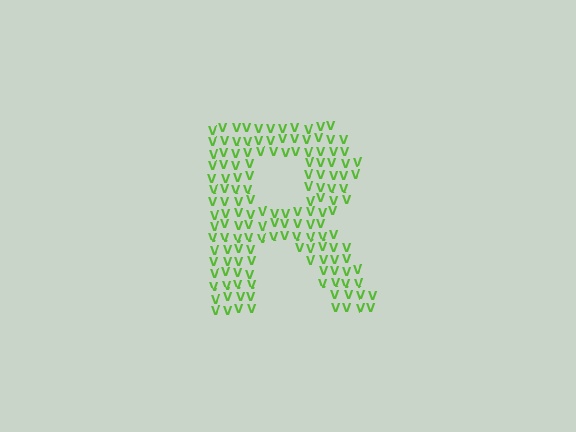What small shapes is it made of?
It is made of small letter V's.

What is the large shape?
The large shape is the letter R.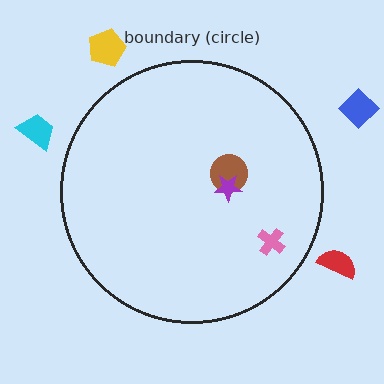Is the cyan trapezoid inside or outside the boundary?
Outside.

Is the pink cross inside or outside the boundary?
Inside.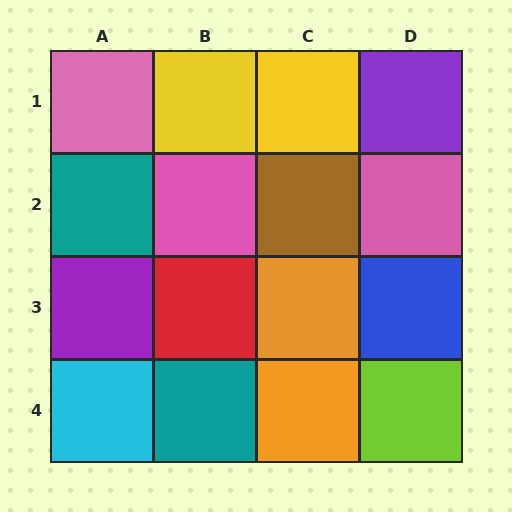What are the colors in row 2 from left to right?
Teal, pink, brown, pink.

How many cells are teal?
2 cells are teal.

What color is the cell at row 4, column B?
Teal.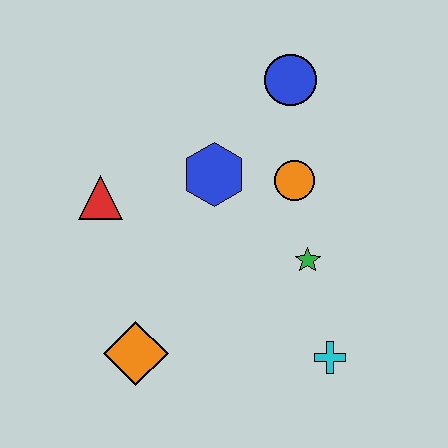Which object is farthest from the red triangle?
The cyan cross is farthest from the red triangle.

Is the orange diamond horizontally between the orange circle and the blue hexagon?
No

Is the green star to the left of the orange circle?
No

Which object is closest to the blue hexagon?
The orange circle is closest to the blue hexagon.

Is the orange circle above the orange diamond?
Yes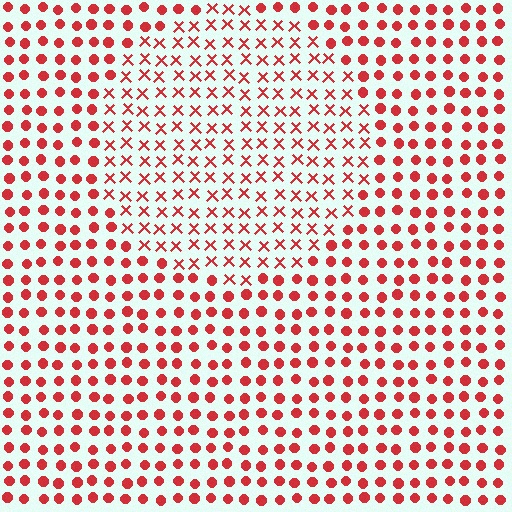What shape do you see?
I see a circle.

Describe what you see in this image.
The image is filled with small red elements arranged in a uniform grid. A circle-shaped region contains X marks, while the surrounding area contains circles. The boundary is defined purely by the change in element shape.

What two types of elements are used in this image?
The image uses X marks inside the circle region and circles outside it.